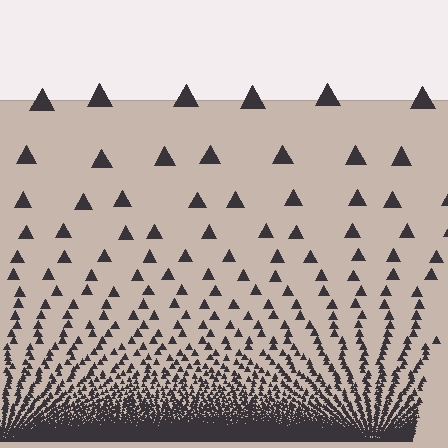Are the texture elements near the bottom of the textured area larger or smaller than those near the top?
Smaller. The gradient is inverted — elements near the bottom are smaller and denser.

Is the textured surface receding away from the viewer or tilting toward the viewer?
The surface appears to tilt toward the viewer. Texture elements get larger and sparser toward the top.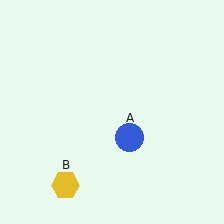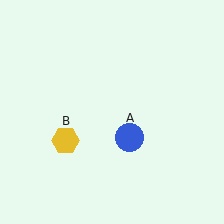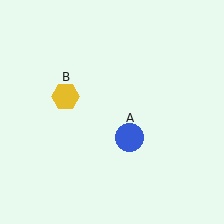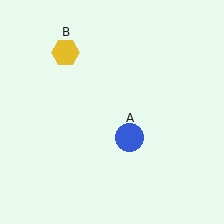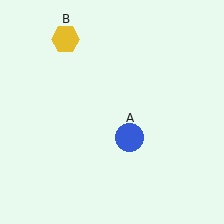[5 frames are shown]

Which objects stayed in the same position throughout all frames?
Blue circle (object A) remained stationary.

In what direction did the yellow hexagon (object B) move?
The yellow hexagon (object B) moved up.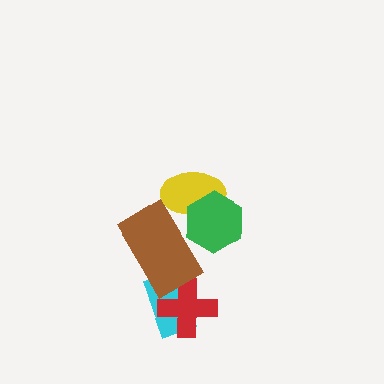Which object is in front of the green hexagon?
The brown rectangle is in front of the green hexagon.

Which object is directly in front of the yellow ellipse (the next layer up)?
The green hexagon is directly in front of the yellow ellipse.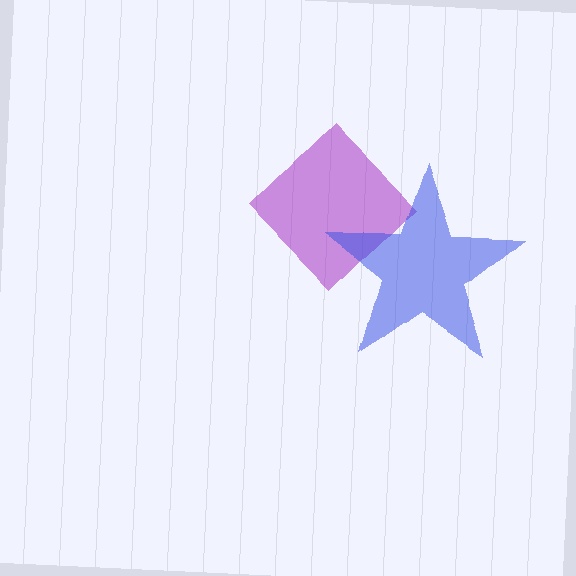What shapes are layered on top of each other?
The layered shapes are: a purple diamond, a blue star.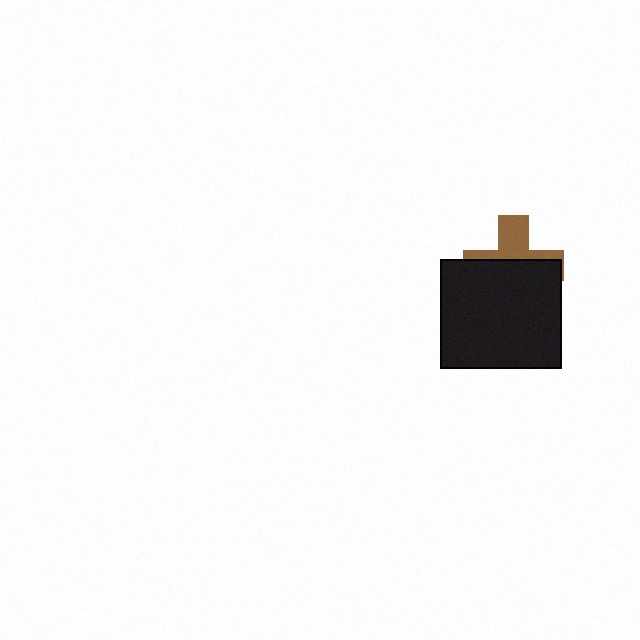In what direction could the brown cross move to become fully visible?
The brown cross could move up. That would shift it out from behind the black rectangle entirely.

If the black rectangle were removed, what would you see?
You would see the complete brown cross.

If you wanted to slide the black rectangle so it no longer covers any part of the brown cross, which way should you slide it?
Slide it down — that is the most direct way to separate the two shapes.